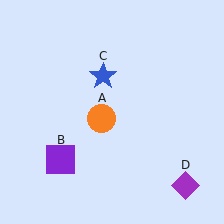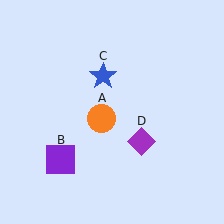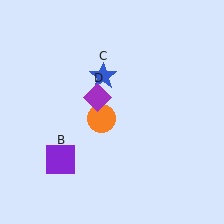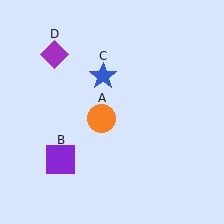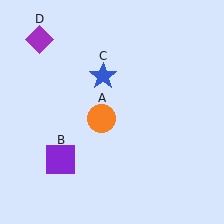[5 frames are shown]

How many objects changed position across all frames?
1 object changed position: purple diamond (object D).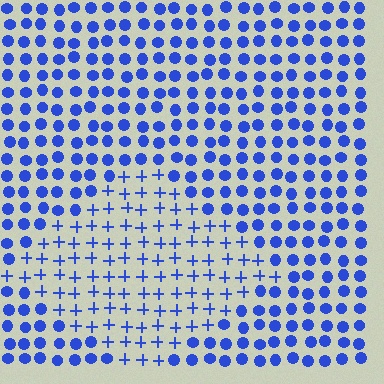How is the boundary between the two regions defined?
The boundary is defined by a change in element shape: plus signs inside vs. circles outside. All elements share the same color and spacing.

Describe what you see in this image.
The image is filled with small blue elements arranged in a uniform grid. A diamond-shaped region contains plus signs, while the surrounding area contains circles. The boundary is defined purely by the change in element shape.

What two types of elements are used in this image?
The image uses plus signs inside the diamond region and circles outside it.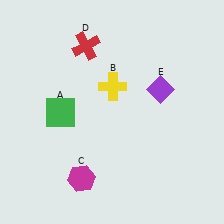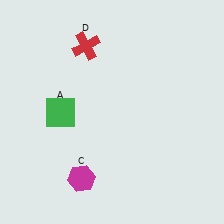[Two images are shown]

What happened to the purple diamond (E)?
The purple diamond (E) was removed in Image 2. It was in the top-right area of Image 1.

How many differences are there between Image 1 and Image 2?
There are 2 differences between the two images.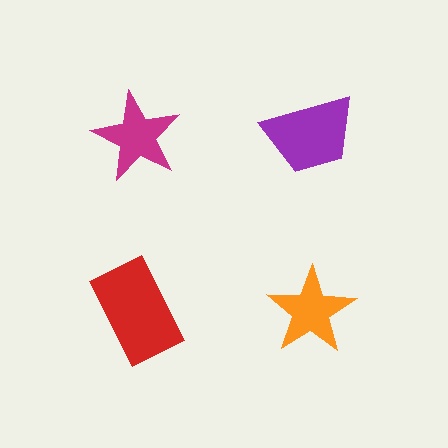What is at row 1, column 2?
A purple trapezoid.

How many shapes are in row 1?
2 shapes.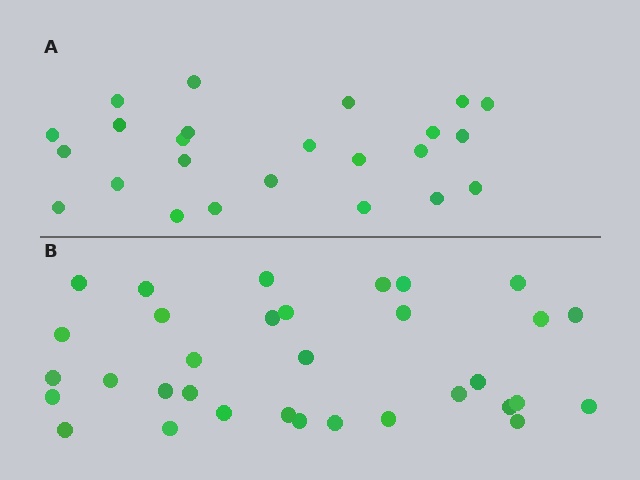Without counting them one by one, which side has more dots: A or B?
Region B (the bottom region) has more dots.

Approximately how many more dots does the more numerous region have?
Region B has roughly 8 or so more dots than region A.